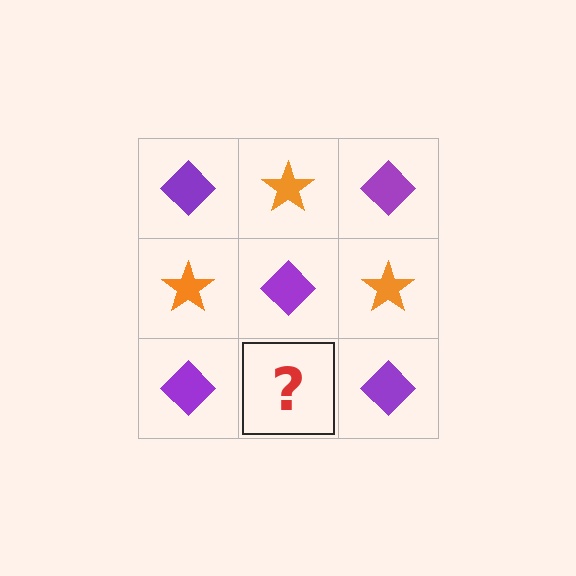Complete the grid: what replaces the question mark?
The question mark should be replaced with an orange star.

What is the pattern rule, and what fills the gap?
The rule is that it alternates purple diamond and orange star in a checkerboard pattern. The gap should be filled with an orange star.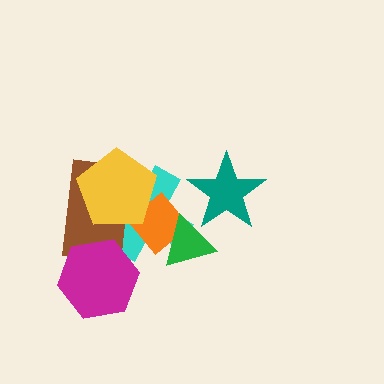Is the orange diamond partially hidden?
Yes, it is partially covered by another shape.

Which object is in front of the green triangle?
The teal star is in front of the green triangle.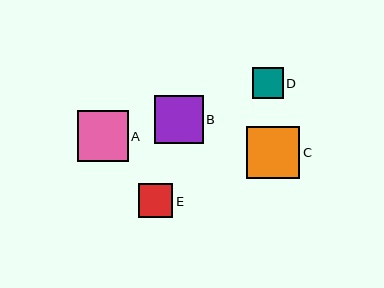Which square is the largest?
Square C is the largest with a size of approximately 53 pixels.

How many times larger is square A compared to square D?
Square A is approximately 1.7 times the size of square D.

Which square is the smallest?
Square D is the smallest with a size of approximately 31 pixels.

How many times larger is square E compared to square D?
Square E is approximately 1.1 times the size of square D.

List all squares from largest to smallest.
From largest to smallest: C, A, B, E, D.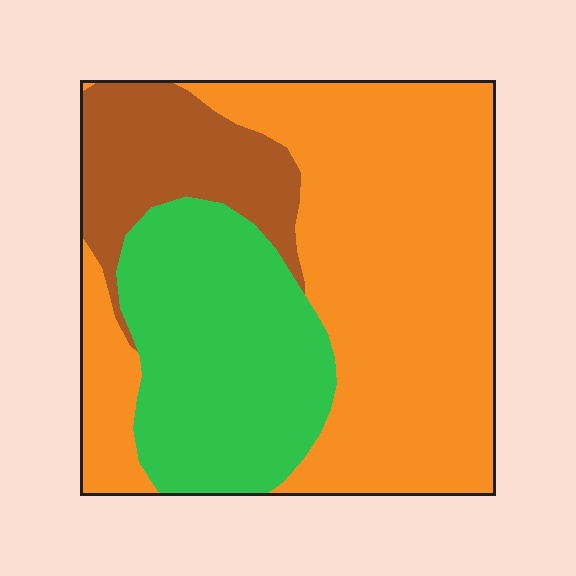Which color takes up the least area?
Brown, at roughly 15%.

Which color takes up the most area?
Orange, at roughly 55%.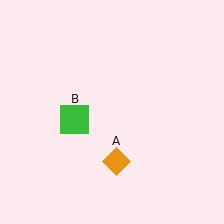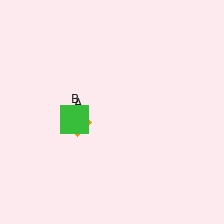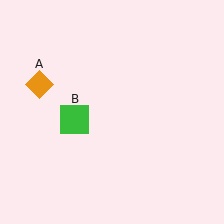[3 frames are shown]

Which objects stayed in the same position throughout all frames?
Green square (object B) remained stationary.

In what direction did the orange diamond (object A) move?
The orange diamond (object A) moved up and to the left.